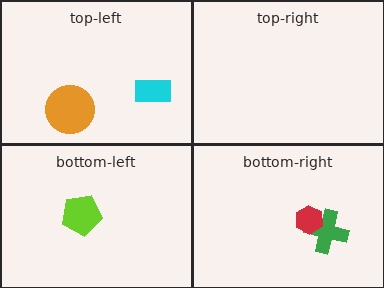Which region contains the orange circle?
The top-left region.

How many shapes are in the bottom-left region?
1.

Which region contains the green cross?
The bottom-right region.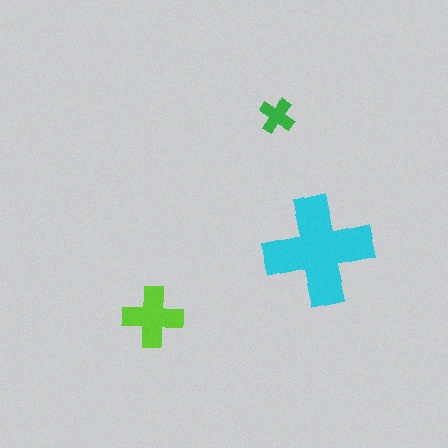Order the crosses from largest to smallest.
the cyan one, the lime one, the green one.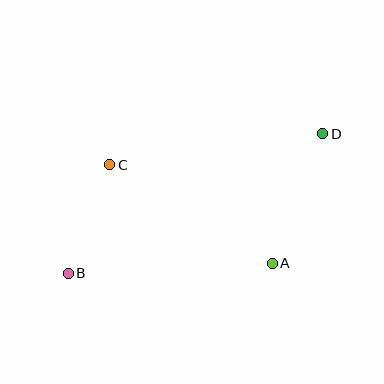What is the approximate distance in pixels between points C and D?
The distance between C and D is approximately 215 pixels.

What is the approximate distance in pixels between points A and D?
The distance between A and D is approximately 139 pixels.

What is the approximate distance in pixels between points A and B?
The distance between A and B is approximately 204 pixels.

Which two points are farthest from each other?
Points B and D are farthest from each other.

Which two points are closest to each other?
Points B and C are closest to each other.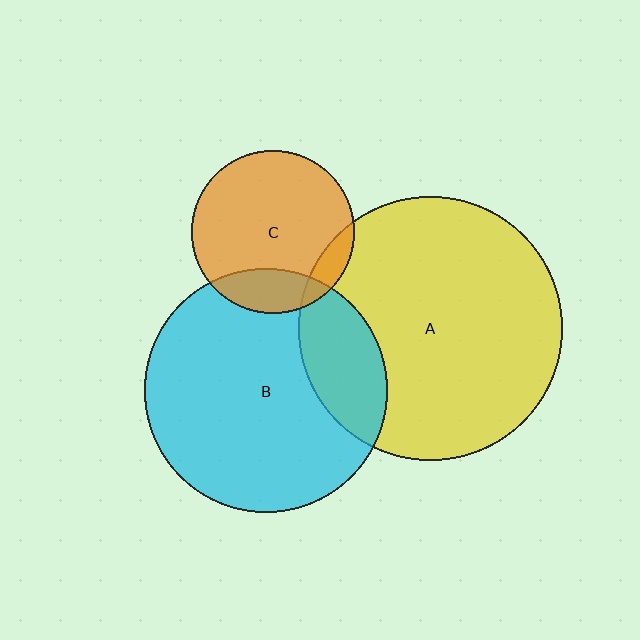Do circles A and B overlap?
Yes.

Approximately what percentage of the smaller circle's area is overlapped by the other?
Approximately 20%.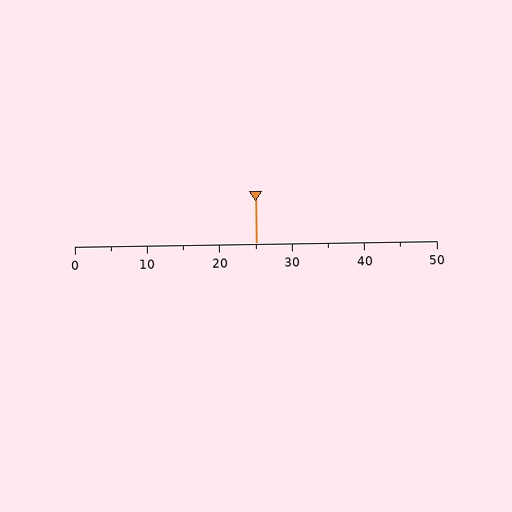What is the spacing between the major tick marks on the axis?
The major ticks are spaced 10 apart.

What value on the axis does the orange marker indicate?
The marker indicates approximately 25.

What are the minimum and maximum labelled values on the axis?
The axis runs from 0 to 50.